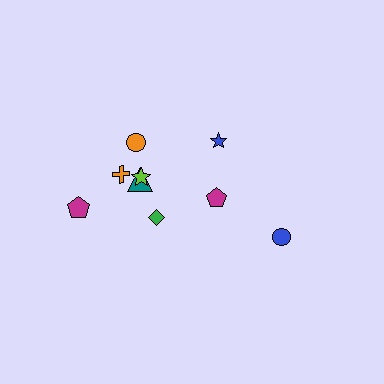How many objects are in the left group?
There are 6 objects.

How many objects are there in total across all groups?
There are 9 objects.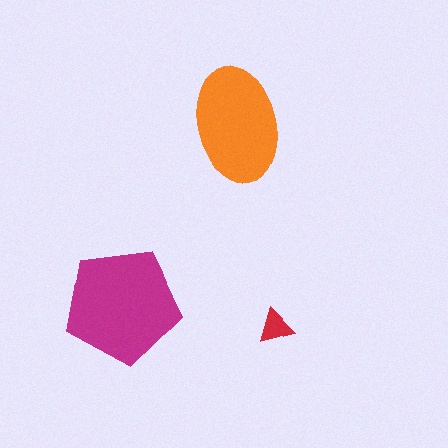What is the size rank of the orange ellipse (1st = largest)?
2nd.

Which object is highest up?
The orange ellipse is topmost.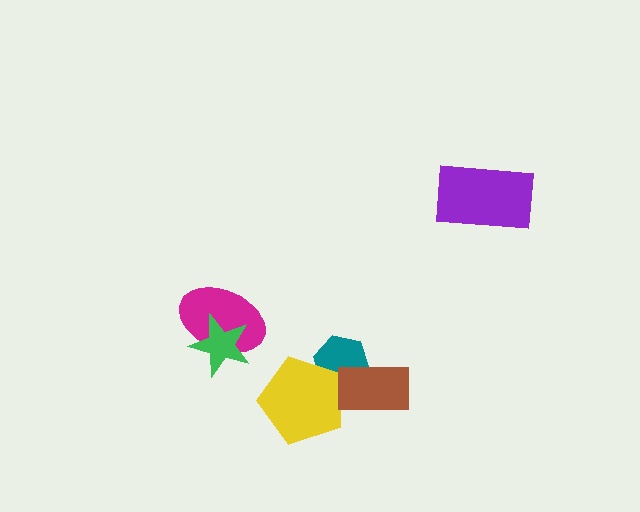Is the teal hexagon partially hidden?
Yes, it is partially covered by another shape.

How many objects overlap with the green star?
1 object overlaps with the green star.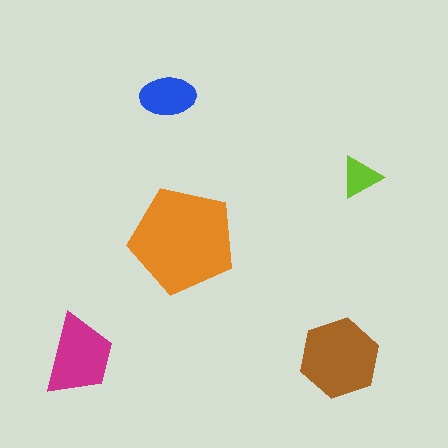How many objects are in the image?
There are 5 objects in the image.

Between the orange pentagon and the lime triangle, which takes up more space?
The orange pentagon.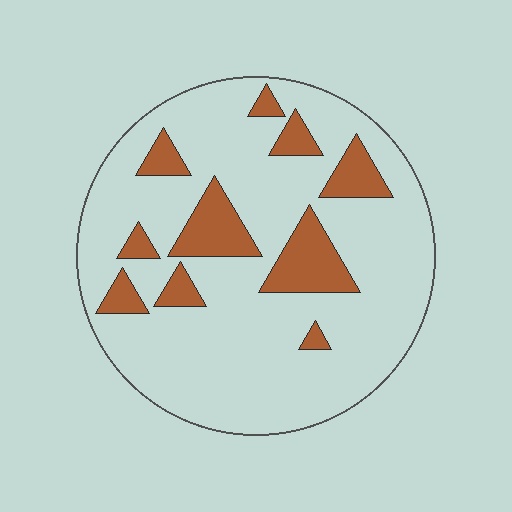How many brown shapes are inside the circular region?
10.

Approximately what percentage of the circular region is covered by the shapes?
Approximately 20%.